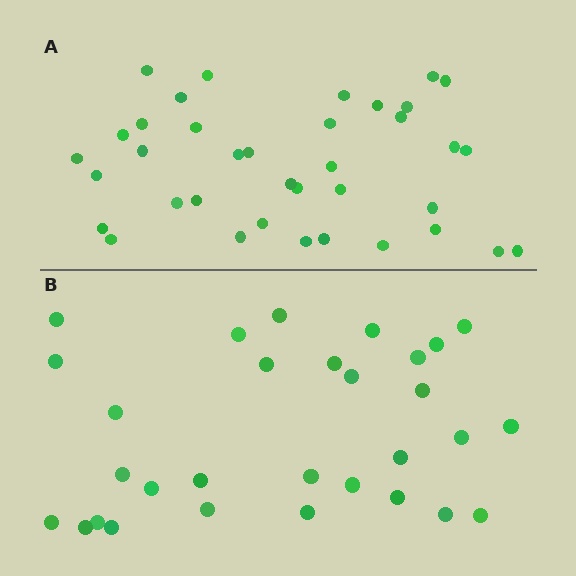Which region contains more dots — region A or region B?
Region A (the top region) has more dots.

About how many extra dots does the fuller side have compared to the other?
Region A has roughly 8 or so more dots than region B.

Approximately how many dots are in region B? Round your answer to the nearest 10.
About 30 dots.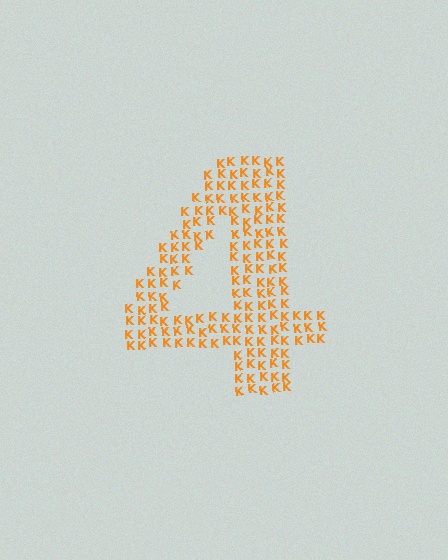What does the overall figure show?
The overall figure shows the digit 4.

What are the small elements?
The small elements are letter K's.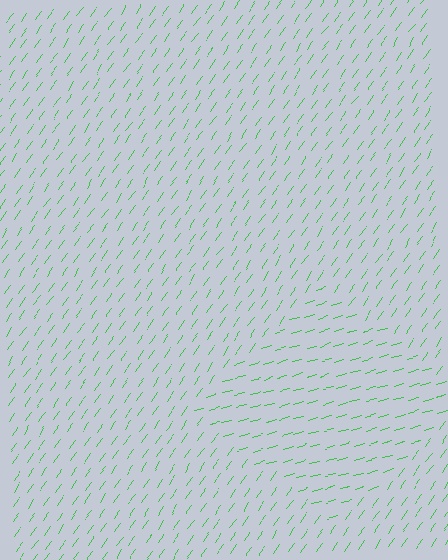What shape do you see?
I see a diamond.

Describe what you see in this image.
The image is filled with small green line segments. A diamond region in the image has lines oriented differently from the surrounding lines, creating a visible texture boundary.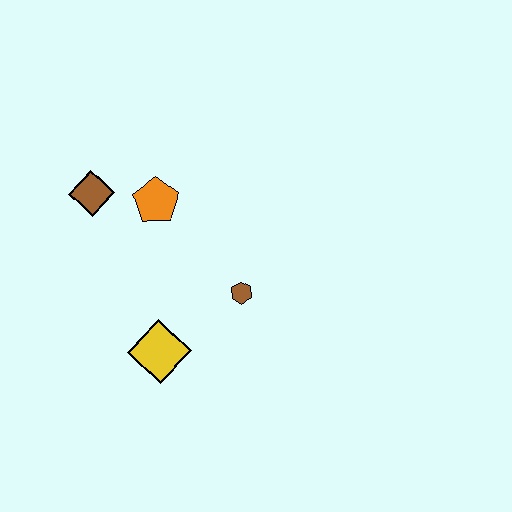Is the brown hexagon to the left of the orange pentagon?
No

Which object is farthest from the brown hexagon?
The brown diamond is farthest from the brown hexagon.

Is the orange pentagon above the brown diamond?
No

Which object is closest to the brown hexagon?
The yellow diamond is closest to the brown hexagon.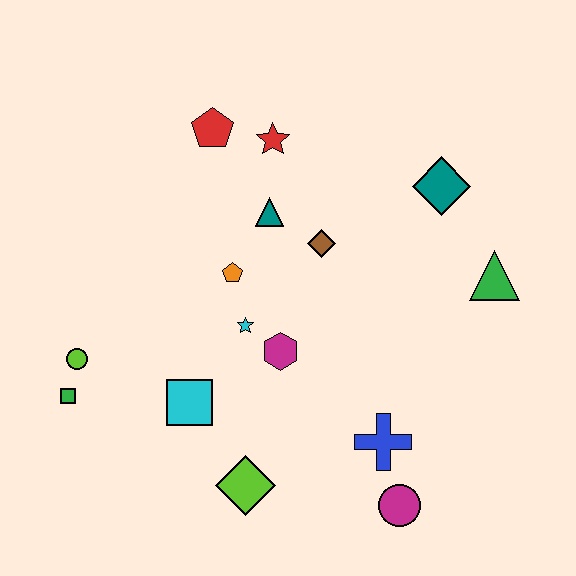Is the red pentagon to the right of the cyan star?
No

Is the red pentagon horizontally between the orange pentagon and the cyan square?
Yes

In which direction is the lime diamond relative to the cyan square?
The lime diamond is below the cyan square.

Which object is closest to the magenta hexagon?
The cyan star is closest to the magenta hexagon.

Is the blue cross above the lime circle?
No